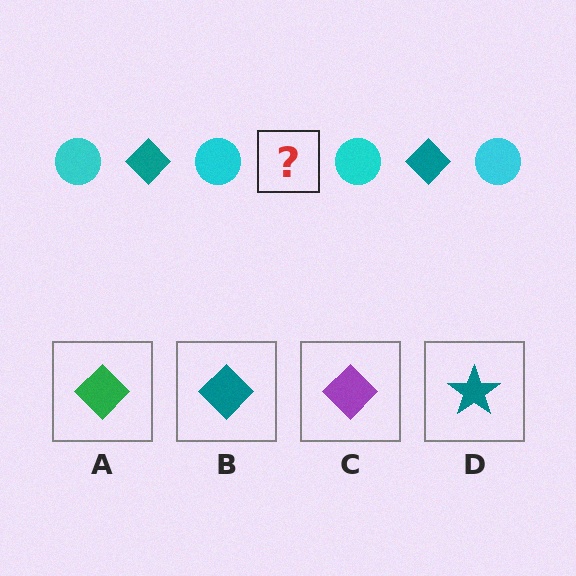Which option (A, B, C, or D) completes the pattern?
B.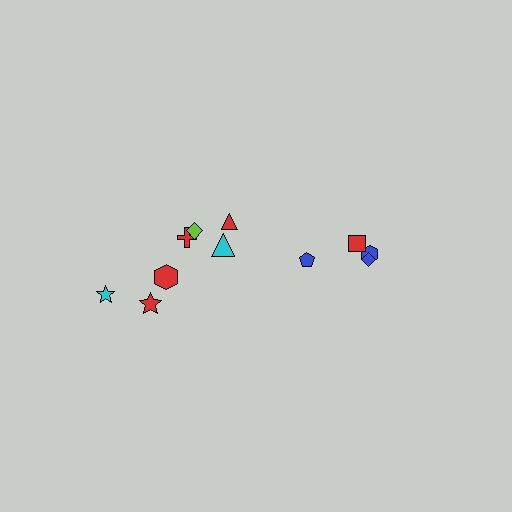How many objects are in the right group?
There are 4 objects.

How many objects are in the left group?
There are 7 objects.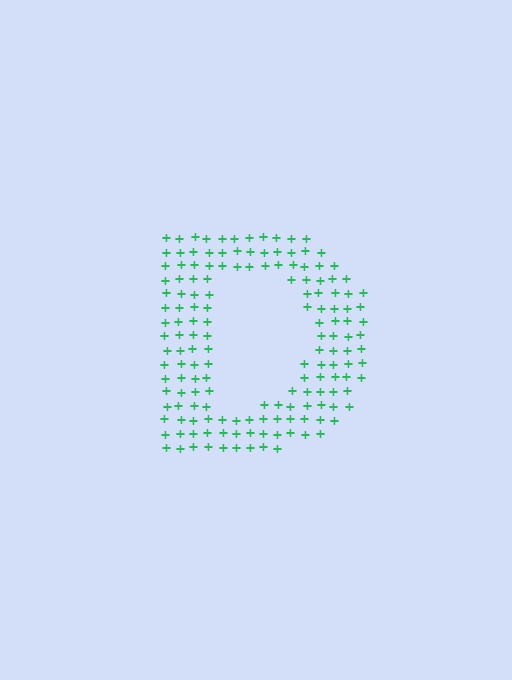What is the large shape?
The large shape is the letter D.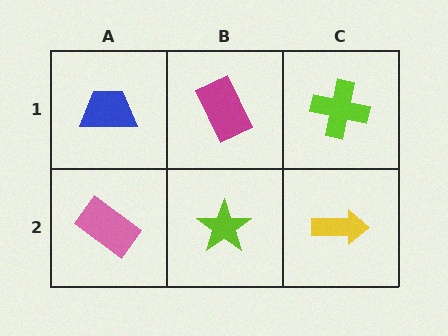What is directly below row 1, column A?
A pink rectangle.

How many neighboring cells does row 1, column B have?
3.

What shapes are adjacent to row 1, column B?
A lime star (row 2, column B), a blue trapezoid (row 1, column A), a lime cross (row 1, column C).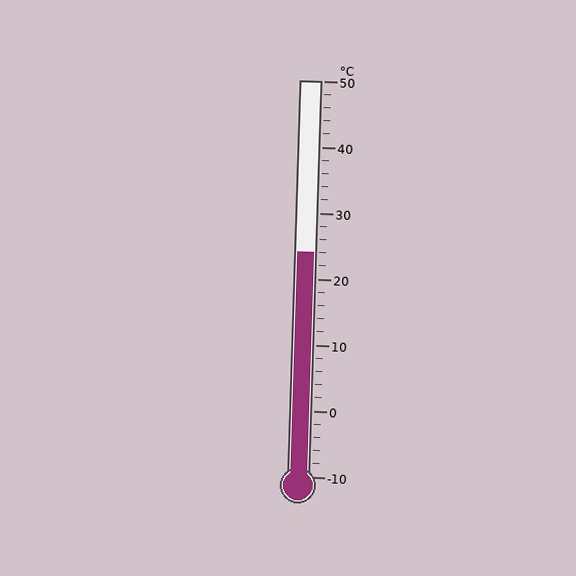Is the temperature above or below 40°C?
The temperature is below 40°C.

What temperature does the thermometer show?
The thermometer shows approximately 24°C.